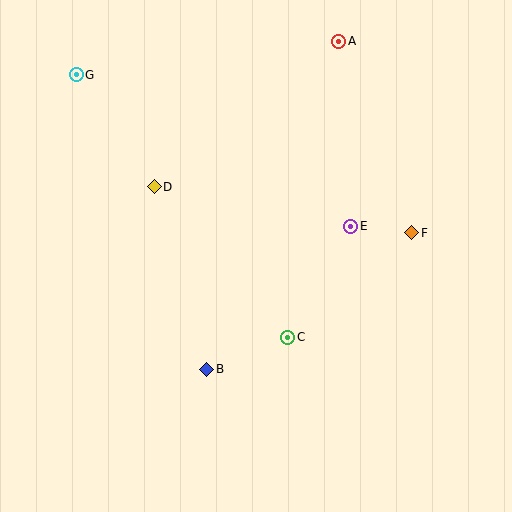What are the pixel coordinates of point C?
Point C is at (288, 337).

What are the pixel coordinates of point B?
Point B is at (207, 369).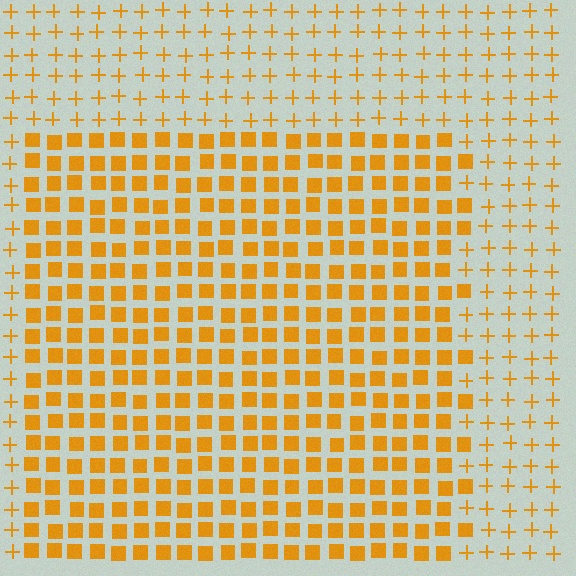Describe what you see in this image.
The image is filled with small orange elements arranged in a uniform grid. A rectangle-shaped region contains squares, while the surrounding area contains plus signs. The boundary is defined purely by the change in element shape.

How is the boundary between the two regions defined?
The boundary is defined by a change in element shape: squares inside vs. plus signs outside. All elements share the same color and spacing.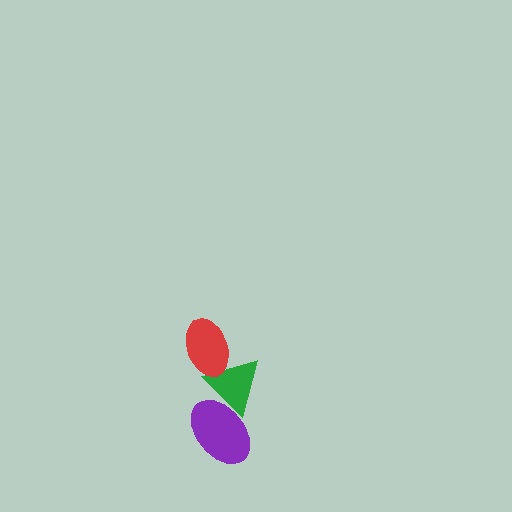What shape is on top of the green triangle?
The red ellipse is on top of the green triangle.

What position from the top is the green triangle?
The green triangle is 2nd from the top.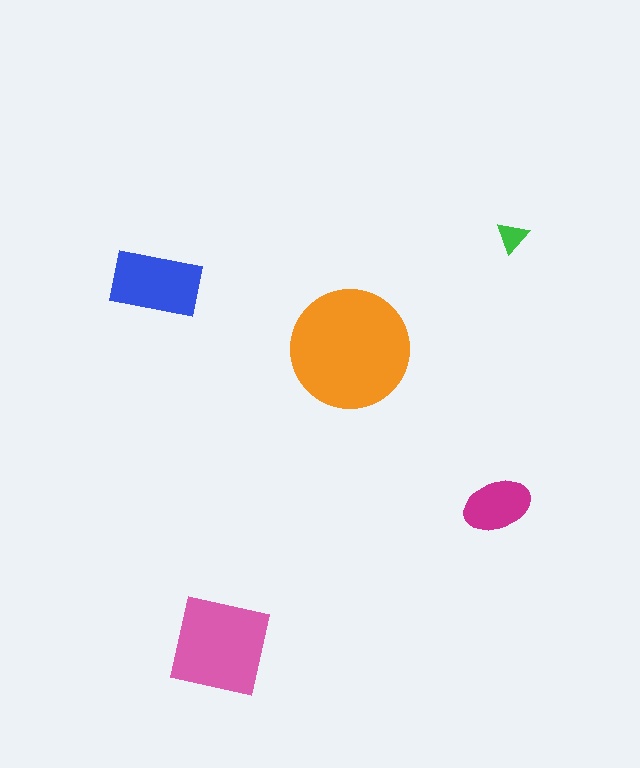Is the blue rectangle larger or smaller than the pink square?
Smaller.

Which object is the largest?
The orange circle.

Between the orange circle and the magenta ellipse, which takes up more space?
The orange circle.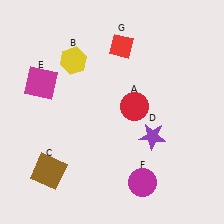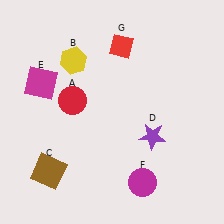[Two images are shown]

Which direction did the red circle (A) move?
The red circle (A) moved left.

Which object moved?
The red circle (A) moved left.